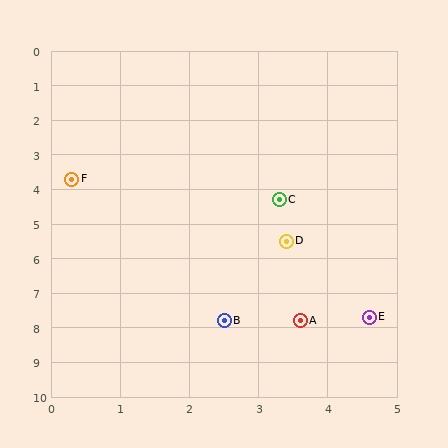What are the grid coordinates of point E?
Point E is at approximately (4.6, 7.7).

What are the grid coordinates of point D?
Point D is at approximately (3.4, 5.5).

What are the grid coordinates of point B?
Point B is at approximately (2.5, 7.8).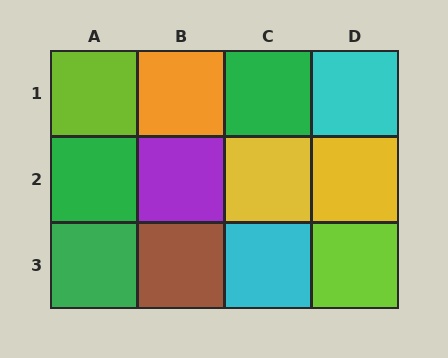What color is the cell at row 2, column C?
Yellow.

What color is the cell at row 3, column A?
Green.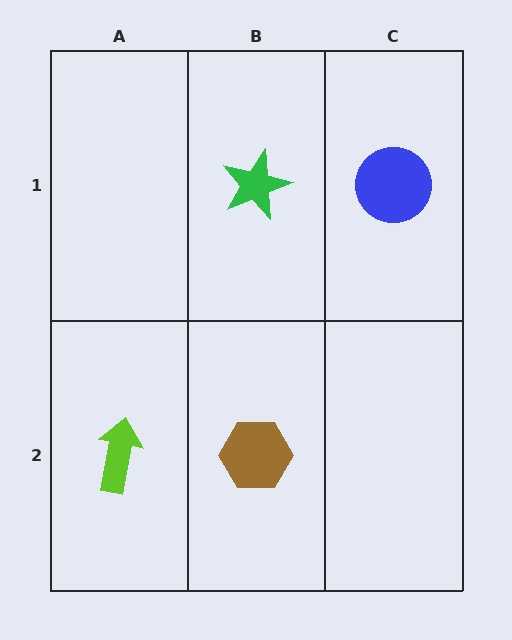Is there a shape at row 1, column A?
No, that cell is empty.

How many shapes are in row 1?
2 shapes.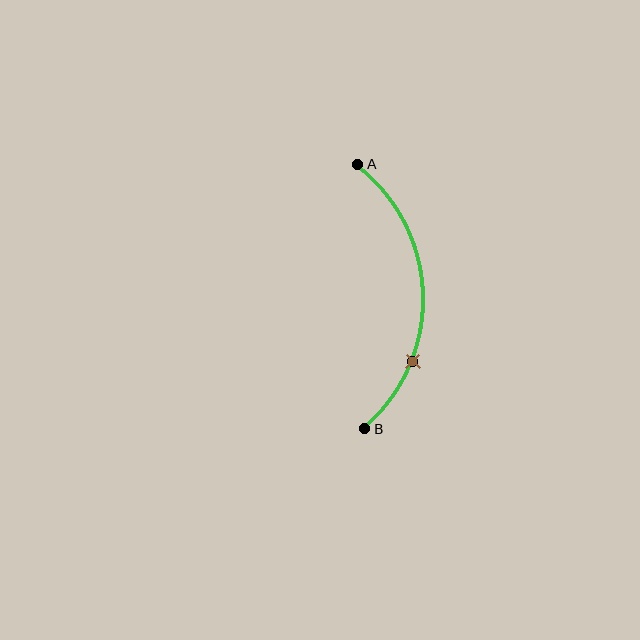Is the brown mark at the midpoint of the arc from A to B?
No. The brown mark lies on the arc but is closer to endpoint B. The arc midpoint would be at the point on the curve equidistant along the arc from both A and B.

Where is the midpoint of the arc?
The arc midpoint is the point on the curve farthest from the straight line joining A and B. It sits to the right of that line.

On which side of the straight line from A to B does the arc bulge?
The arc bulges to the right of the straight line connecting A and B.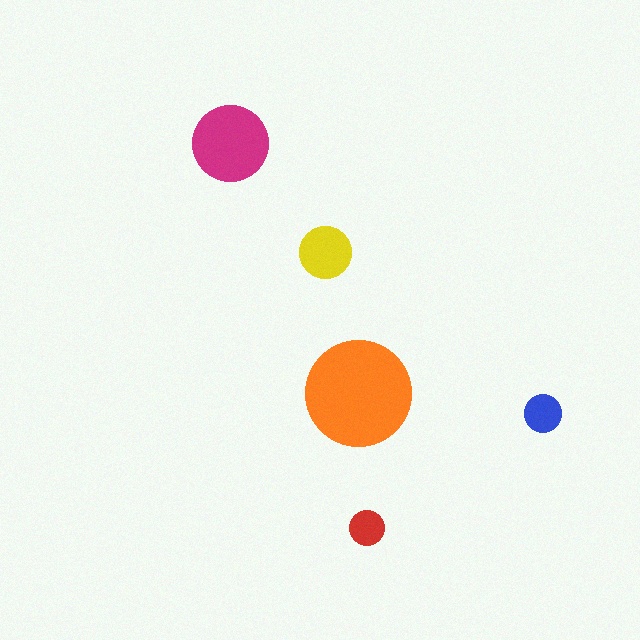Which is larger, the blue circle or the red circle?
The blue one.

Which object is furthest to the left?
The magenta circle is leftmost.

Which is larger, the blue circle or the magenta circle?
The magenta one.